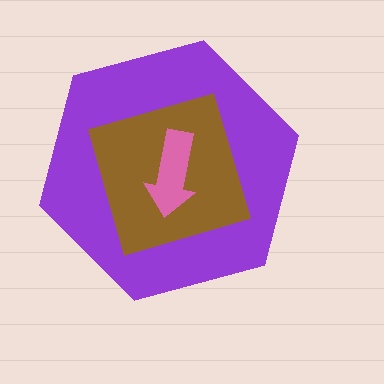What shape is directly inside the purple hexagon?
The brown diamond.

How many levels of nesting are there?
3.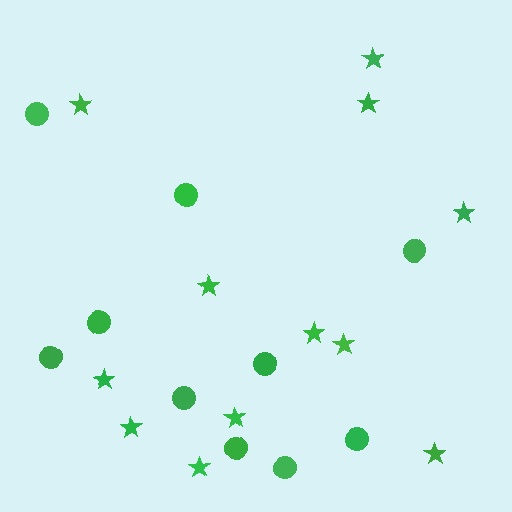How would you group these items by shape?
There are 2 groups: one group of stars (12) and one group of circles (10).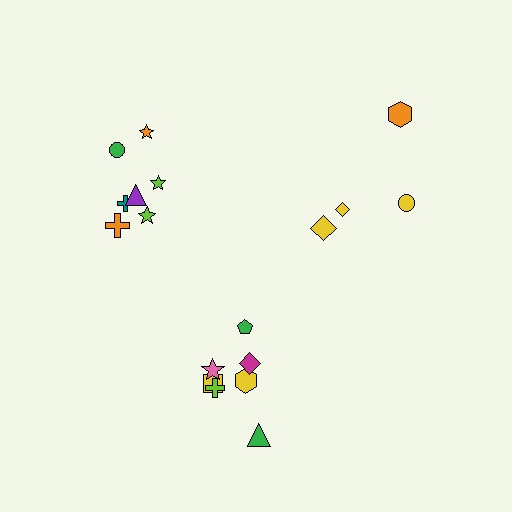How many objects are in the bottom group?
There are 7 objects.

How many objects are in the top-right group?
There are 4 objects.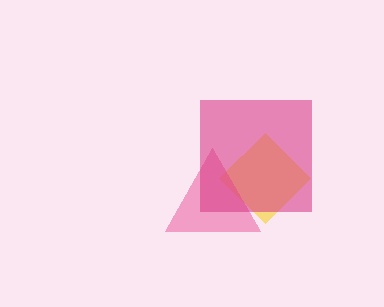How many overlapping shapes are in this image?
There are 3 overlapping shapes in the image.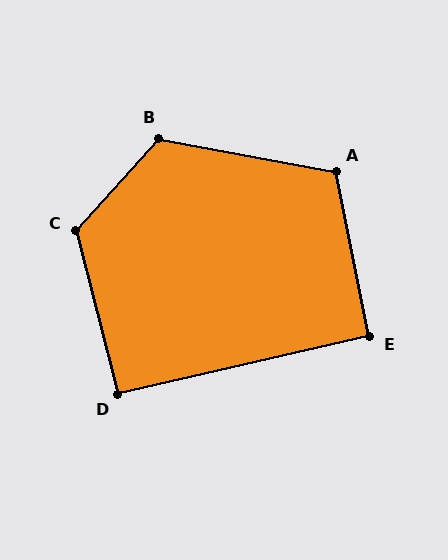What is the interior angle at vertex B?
Approximately 121 degrees (obtuse).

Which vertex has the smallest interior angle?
D, at approximately 91 degrees.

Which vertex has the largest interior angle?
C, at approximately 124 degrees.